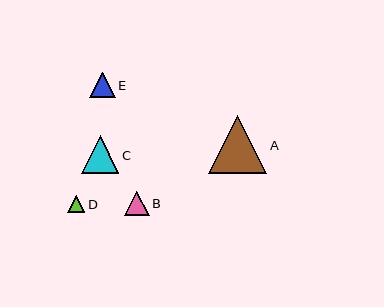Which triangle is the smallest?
Triangle D is the smallest with a size of approximately 17 pixels.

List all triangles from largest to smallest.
From largest to smallest: A, C, E, B, D.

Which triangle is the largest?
Triangle A is the largest with a size of approximately 58 pixels.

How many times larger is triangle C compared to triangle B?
Triangle C is approximately 1.5 times the size of triangle B.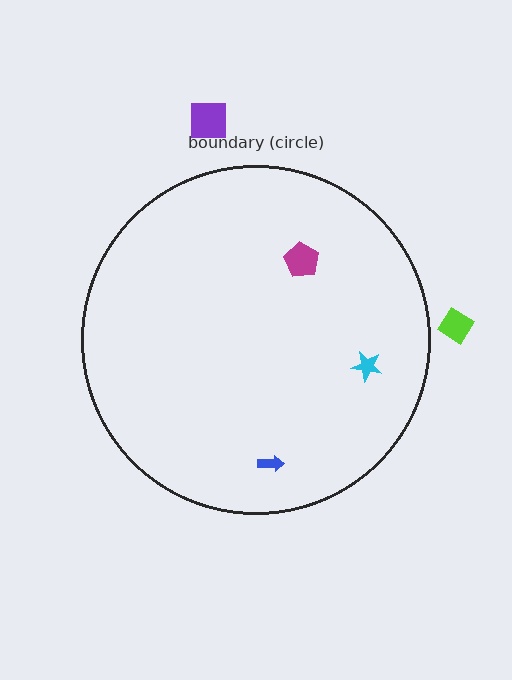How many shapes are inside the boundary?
3 inside, 2 outside.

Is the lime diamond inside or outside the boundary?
Outside.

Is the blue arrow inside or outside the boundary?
Inside.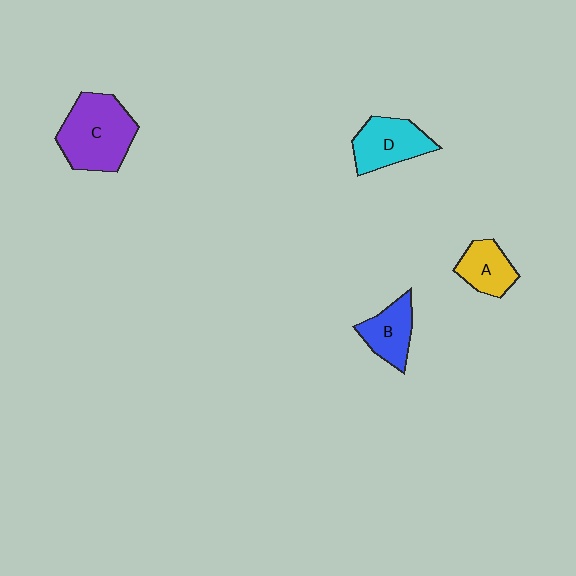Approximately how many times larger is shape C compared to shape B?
Approximately 1.8 times.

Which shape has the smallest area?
Shape A (yellow).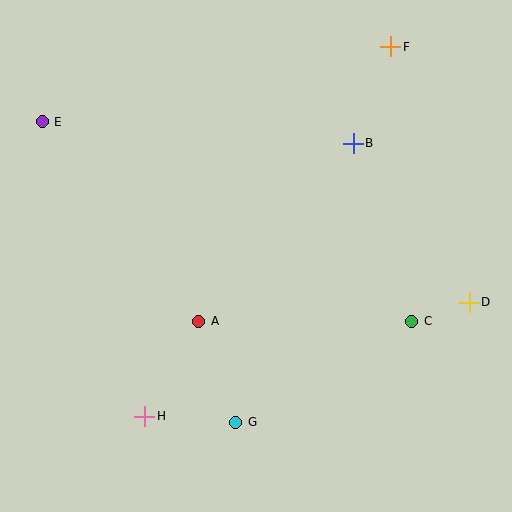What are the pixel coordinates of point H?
Point H is at (145, 416).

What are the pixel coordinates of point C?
Point C is at (412, 321).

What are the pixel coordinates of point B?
Point B is at (353, 143).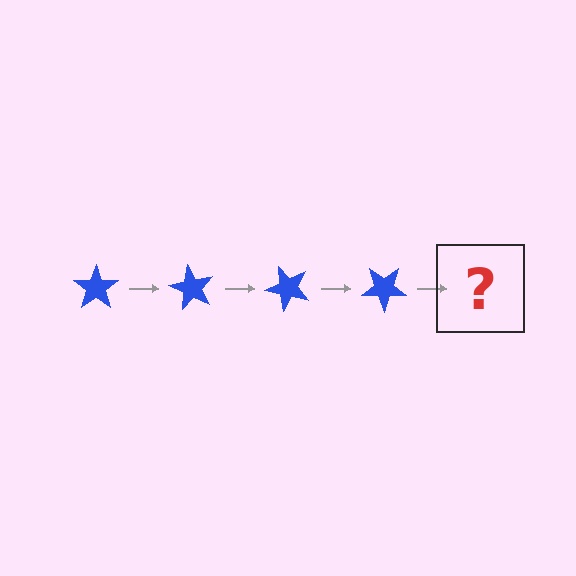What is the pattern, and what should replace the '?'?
The pattern is that the star rotates 60 degrees each step. The '?' should be a blue star rotated 240 degrees.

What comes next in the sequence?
The next element should be a blue star rotated 240 degrees.